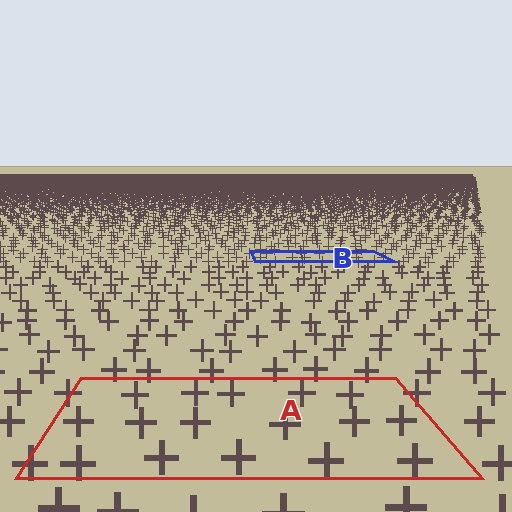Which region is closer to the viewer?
Region A is closer. The texture elements there are larger and more spread out.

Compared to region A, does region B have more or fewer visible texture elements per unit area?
Region B has more texture elements per unit area — they are packed more densely because it is farther away.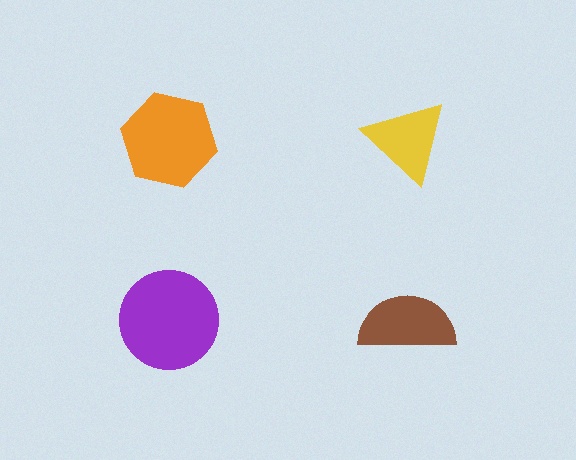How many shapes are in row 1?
2 shapes.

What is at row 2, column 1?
A purple circle.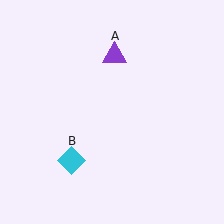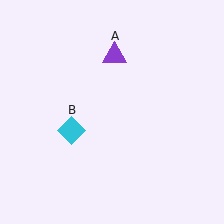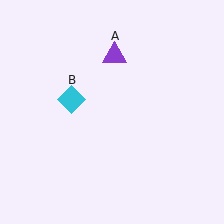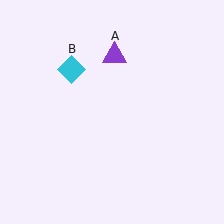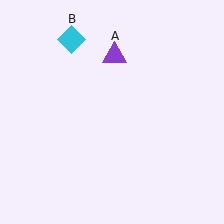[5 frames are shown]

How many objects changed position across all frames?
1 object changed position: cyan diamond (object B).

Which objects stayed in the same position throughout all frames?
Purple triangle (object A) remained stationary.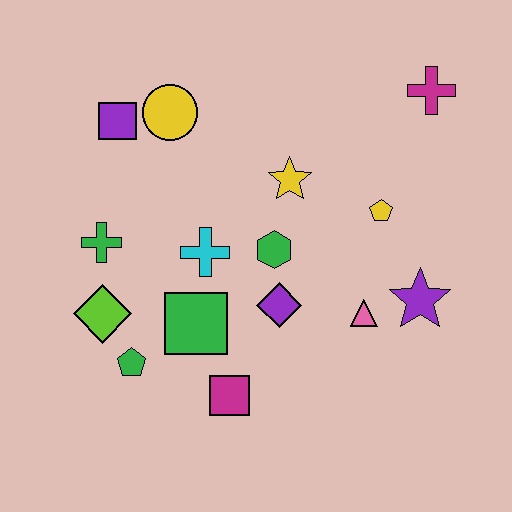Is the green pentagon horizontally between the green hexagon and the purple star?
No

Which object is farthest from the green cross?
The magenta cross is farthest from the green cross.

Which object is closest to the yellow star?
The green hexagon is closest to the yellow star.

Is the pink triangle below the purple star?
Yes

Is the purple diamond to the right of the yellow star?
No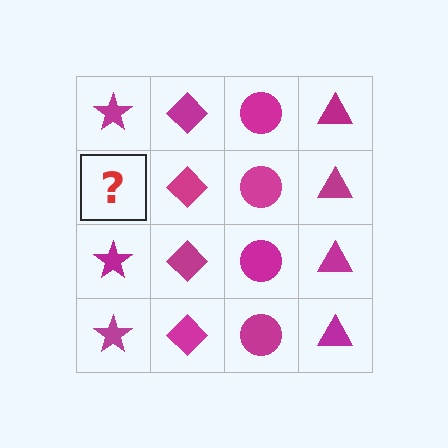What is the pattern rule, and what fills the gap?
The rule is that each column has a consistent shape. The gap should be filled with a magenta star.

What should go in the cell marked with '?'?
The missing cell should contain a magenta star.